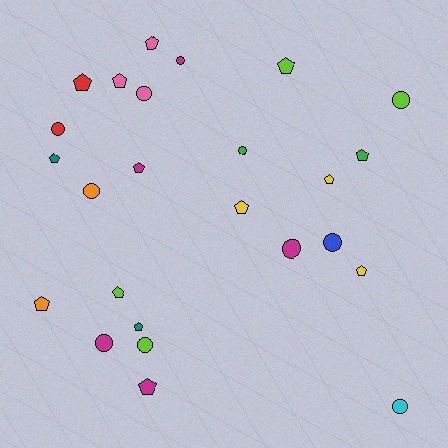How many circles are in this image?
There are 11 circles.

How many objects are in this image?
There are 25 objects.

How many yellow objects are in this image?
There are 3 yellow objects.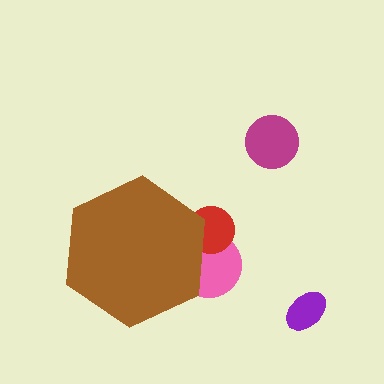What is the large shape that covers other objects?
A brown hexagon.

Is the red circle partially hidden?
Yes, the red circle is partially hidden behind the brown hexagon.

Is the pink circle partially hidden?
Yes, the pink circle is partially hidden behind the brown hexagon.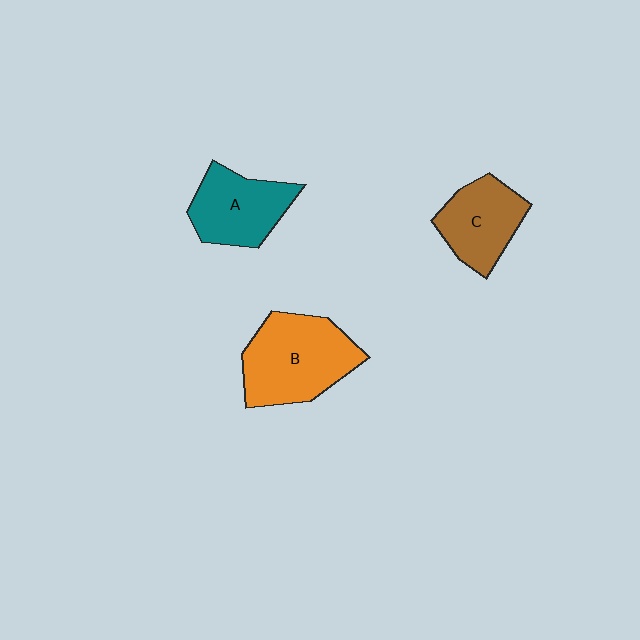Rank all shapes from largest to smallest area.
From largest to smallest: B (orange), A (teal), C (brown).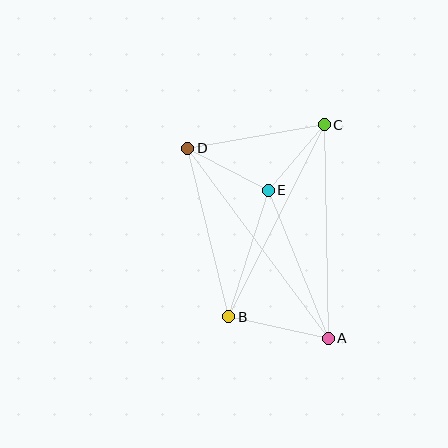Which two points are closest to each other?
Points C and E are closest to each other.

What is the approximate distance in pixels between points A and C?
The distance between A and C is approximately 213 pixels.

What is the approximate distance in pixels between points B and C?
The distance between B and C is approximately 215 pixels.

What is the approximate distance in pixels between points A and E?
The distance between A and E is approximately 159 pixels.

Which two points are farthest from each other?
Points A and D are farthest from each other.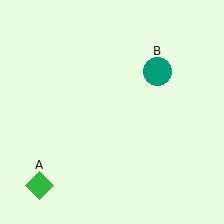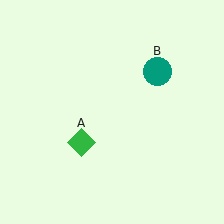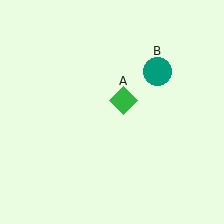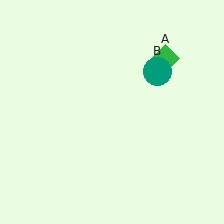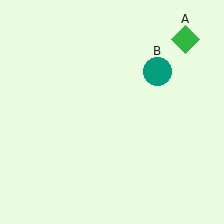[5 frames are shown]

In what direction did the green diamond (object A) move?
The green diamond (object A) moved up and to the right.